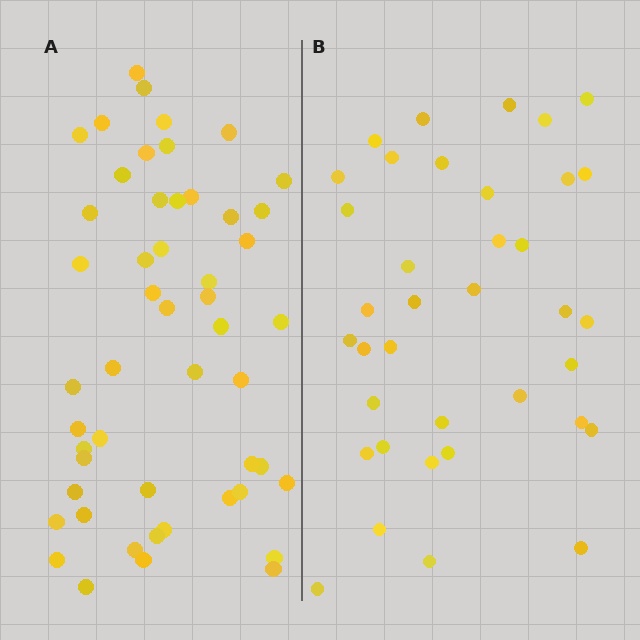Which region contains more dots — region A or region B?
Region A (the left region) has more dots.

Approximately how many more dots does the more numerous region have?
Region A has approximately 15 more dots than region B.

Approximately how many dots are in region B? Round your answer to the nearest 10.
About 40 dots. (The exact count is 37, which rounds to 40.)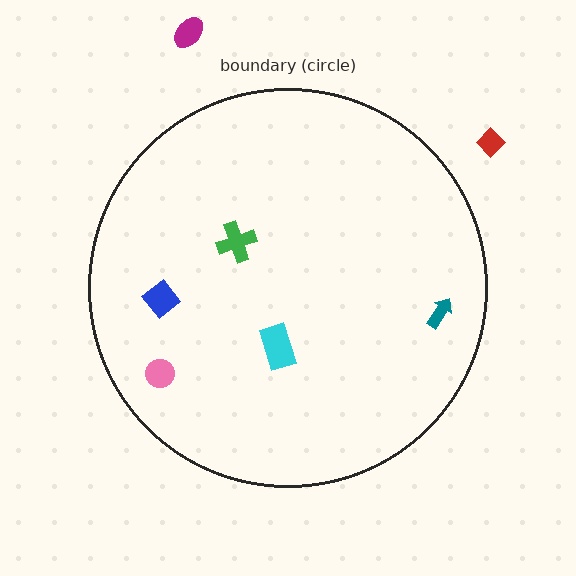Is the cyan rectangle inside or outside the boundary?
Inside.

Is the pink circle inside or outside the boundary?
Inside.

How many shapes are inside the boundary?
5 inside, 2 outside.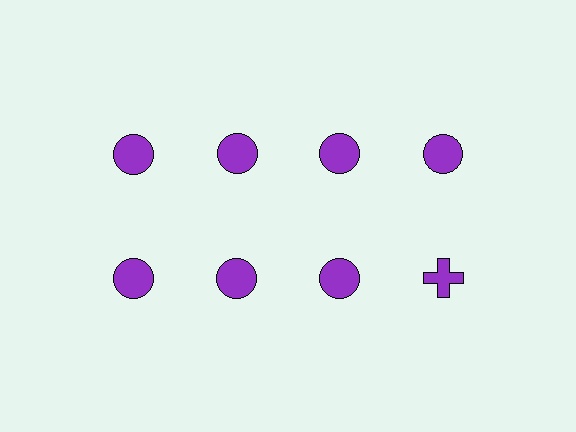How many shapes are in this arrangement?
There are 8 shapes arranged in a grid pattern.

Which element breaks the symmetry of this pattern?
The purple cross in the second row, second from right column breaks the symmetry. All other shapes are purple circles.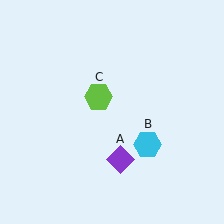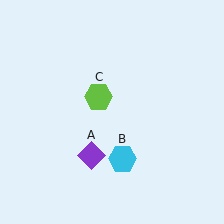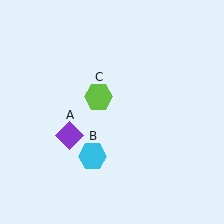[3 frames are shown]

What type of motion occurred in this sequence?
The purple diamond (object A), cyan hexagon (object B) rotated clockwise around the center of the scene.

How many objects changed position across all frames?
2 objects changed position: purple diamond (object A), cyan hexagon (object B).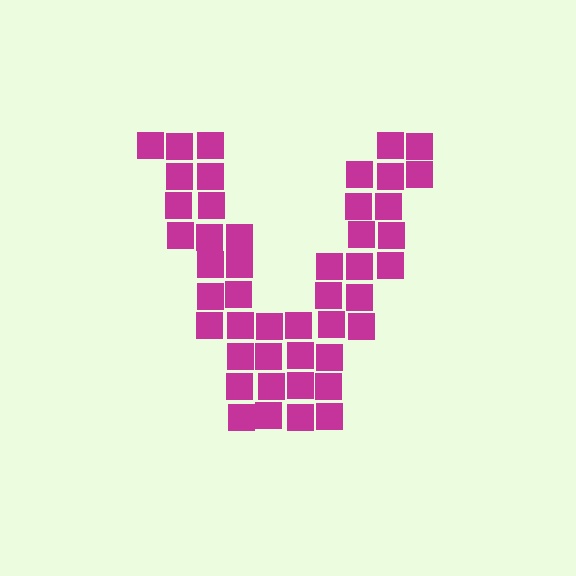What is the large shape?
The large shape is the letter V.